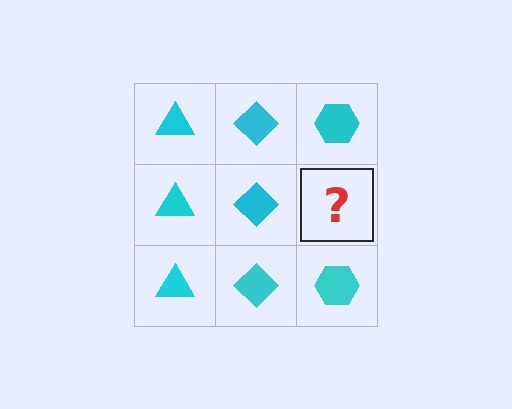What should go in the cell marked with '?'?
The missing cell should contain a cyan hexagon.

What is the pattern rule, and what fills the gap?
The rule is that each column has a consistent shape. The gap should be filled with a cyan hexagon.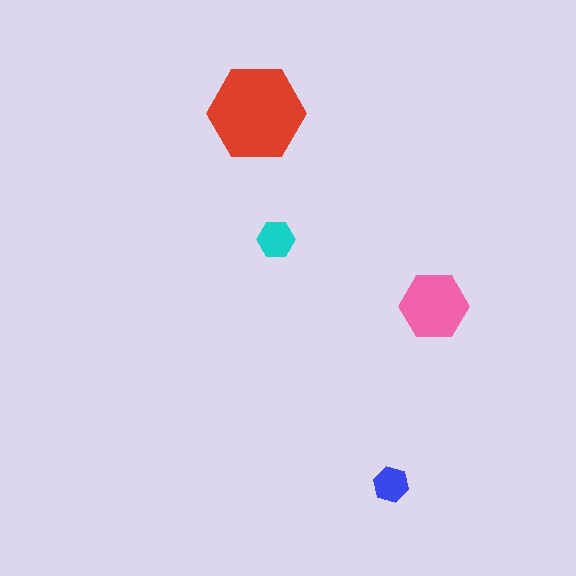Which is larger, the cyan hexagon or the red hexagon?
The red one.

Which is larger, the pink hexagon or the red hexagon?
The red one.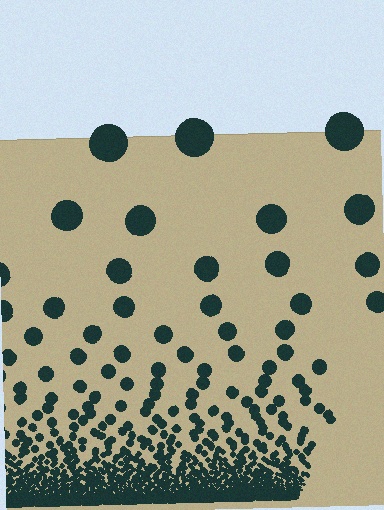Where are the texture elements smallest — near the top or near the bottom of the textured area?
Near the bottom.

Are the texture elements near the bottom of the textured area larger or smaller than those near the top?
Smaller. The gradient is inverted — elements near the bottom are smaller and denser.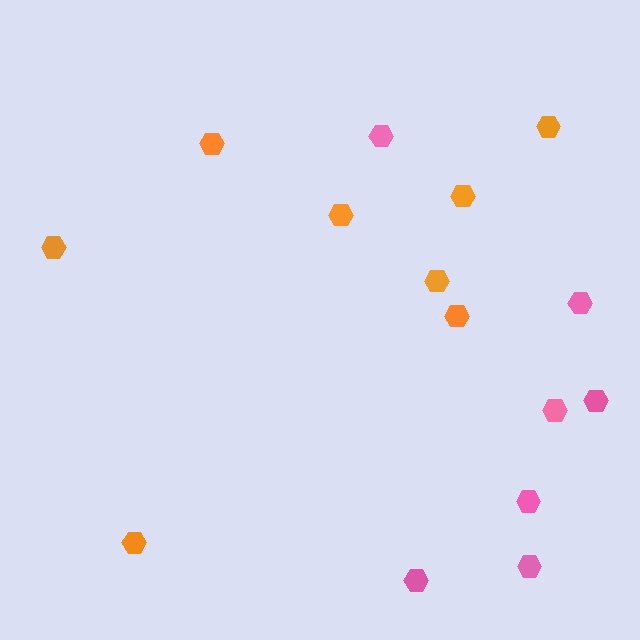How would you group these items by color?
There are 2 groups: one group of pink hexagons (7) and one group of orange hexagons (8).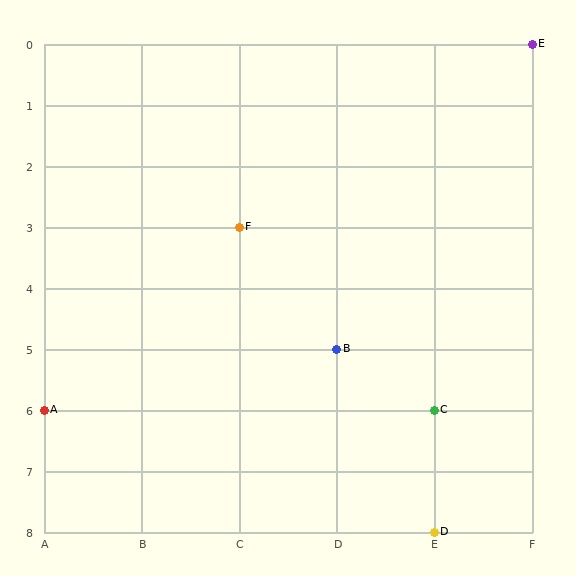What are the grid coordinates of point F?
Point F is at grid coordinates (C, 3).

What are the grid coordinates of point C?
Point C is at grid coordinates (E, 6).